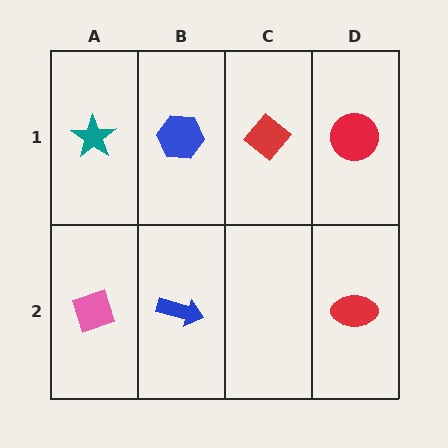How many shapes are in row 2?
3 shapes.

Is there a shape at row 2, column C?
No, that cell is empty.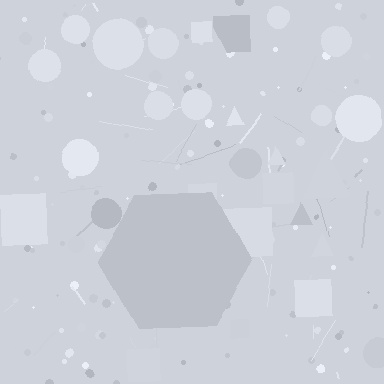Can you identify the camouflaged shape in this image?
The camouflaged shape is a hexagon.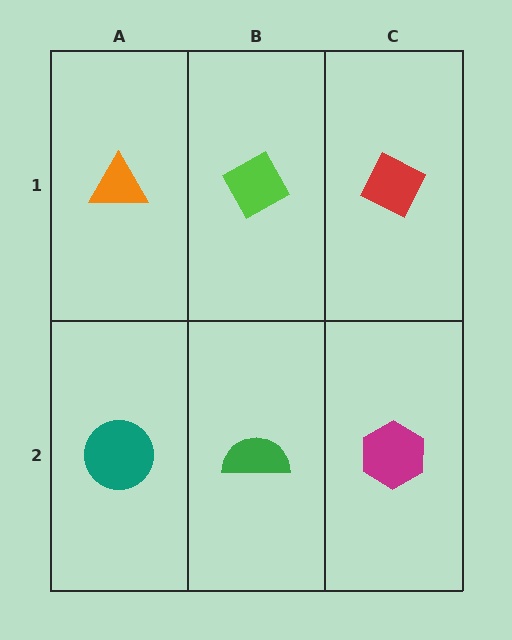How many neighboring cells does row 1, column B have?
3.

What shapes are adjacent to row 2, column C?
A red diamond (row 1, column C), a green semicircle (row 2, column B).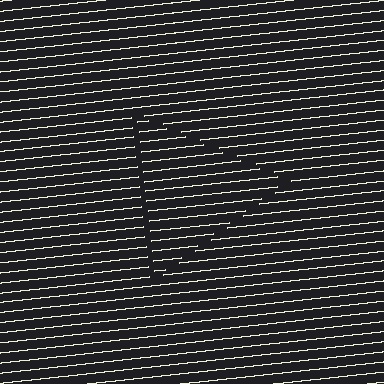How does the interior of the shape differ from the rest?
The interior of the shape contains the same grating, shifted by half a period — the contour is defined by the phase discontinuity where line-ends from the inner and outer gratings abut.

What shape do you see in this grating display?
An illusory triangle. The interior of the shape contains the same grating, shifted by half a period — the contour is defined by the phase discontinuity where line-ends from the inner and outer gratings abut.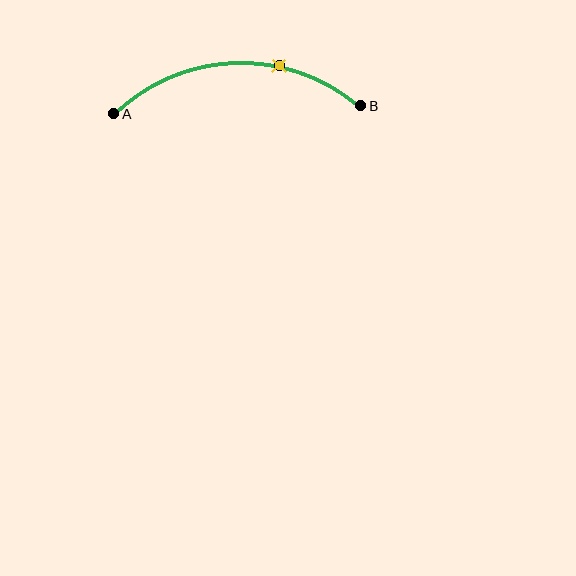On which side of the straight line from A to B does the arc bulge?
The arc bulges above the straight line connecting A and B.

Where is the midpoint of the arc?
The arc midpoint is the point on the curve farthest from the straight line joining A and B. It sits above that line.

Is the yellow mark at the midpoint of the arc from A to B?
No. The yellow mark lies on the arc but is closer to endpoint B. The arc midpoint would be at the point on the curve equidistant along the arc from both A and B.